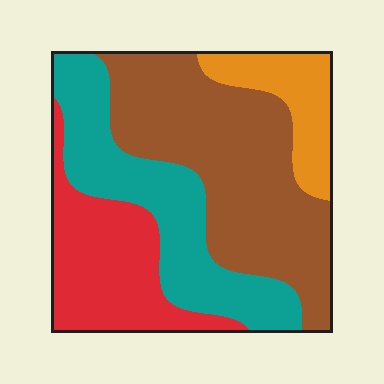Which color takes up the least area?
Orange, at roughly 10%.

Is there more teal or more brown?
Brown.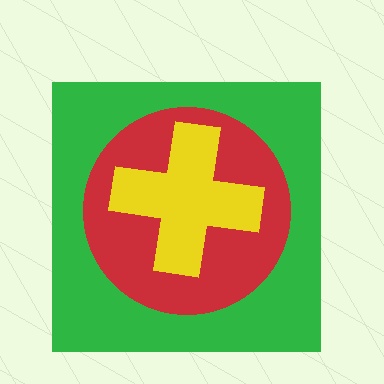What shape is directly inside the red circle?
The yellow cross.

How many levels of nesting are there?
3.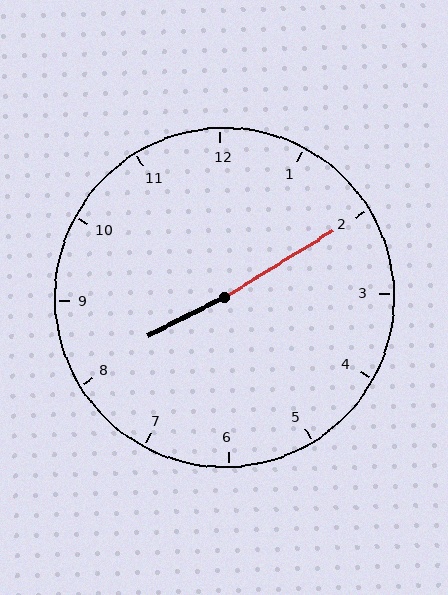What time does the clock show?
8:10.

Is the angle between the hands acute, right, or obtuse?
It is obtuse.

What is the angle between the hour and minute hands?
Approximately 175 degrees.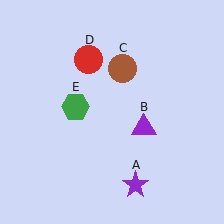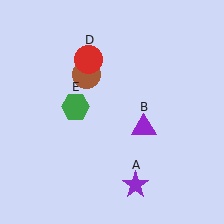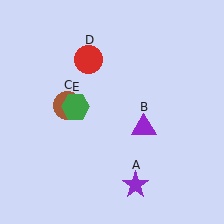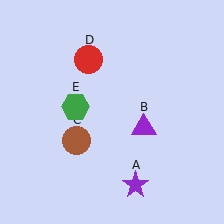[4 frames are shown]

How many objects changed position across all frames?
1 object changed position: brown circle (object C).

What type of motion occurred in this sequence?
The brown circle (object C) rotated counterclockwise around the center of the scene.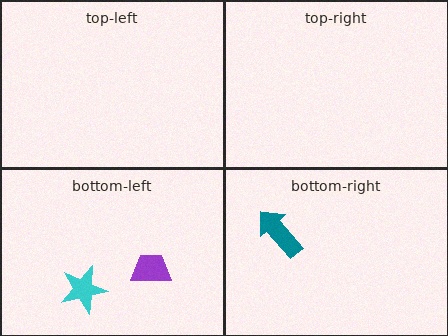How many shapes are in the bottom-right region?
1.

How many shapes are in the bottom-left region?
2.